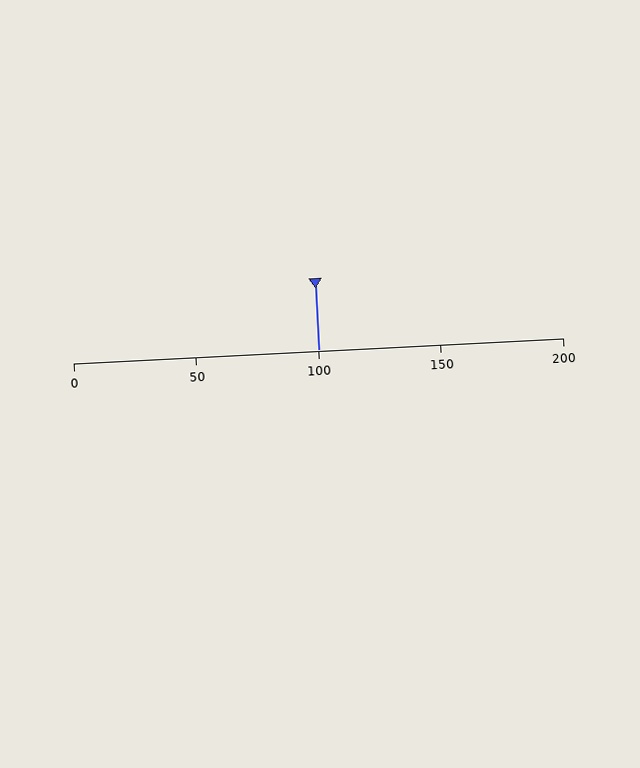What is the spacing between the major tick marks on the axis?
The major ticks are spaced 50 apart.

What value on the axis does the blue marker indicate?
The marker indicates approximately 100.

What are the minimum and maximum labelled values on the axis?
The axis runs from 0 to 200.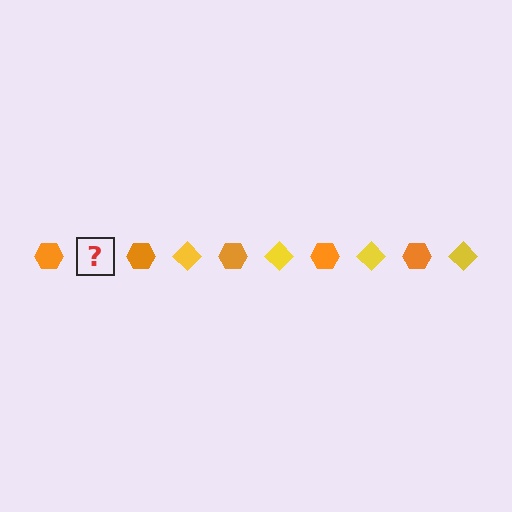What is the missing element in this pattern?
The missing element is a yellow diamond.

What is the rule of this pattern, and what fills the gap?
The rule is that the pattern alternates between orange hexagon and yellow diamond. The gap should be filled with a yellow diamond.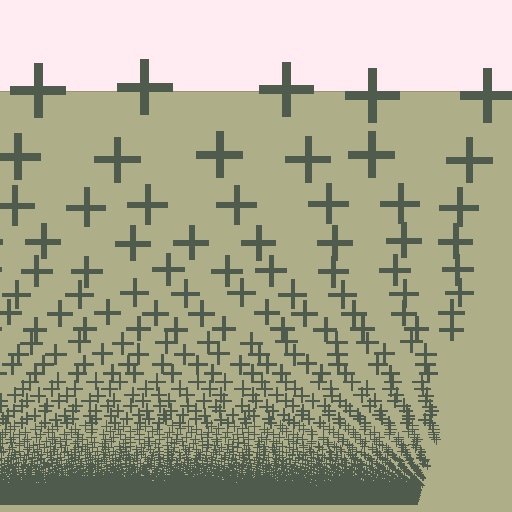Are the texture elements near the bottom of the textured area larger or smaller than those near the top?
Smaller. The gradient is inverted — elements near the bottom are smaller and denser.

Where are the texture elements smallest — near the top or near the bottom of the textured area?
Near the bottom.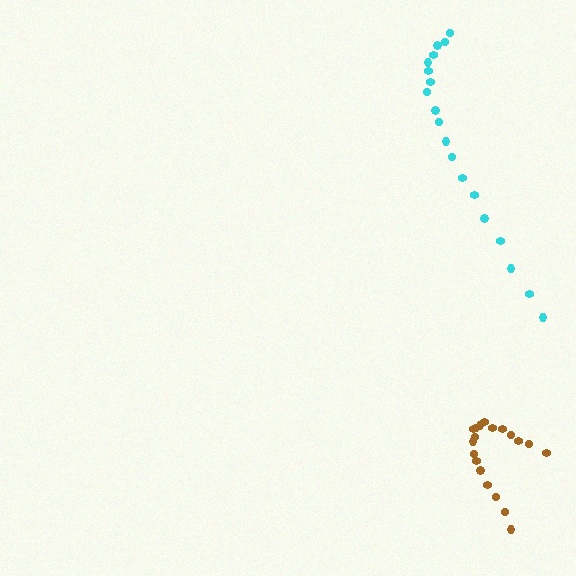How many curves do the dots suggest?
There are 2 distinct paths.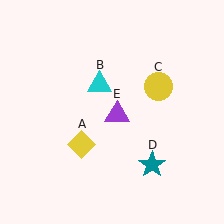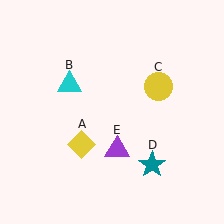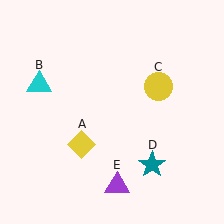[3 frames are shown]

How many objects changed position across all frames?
2 objects changed position: cyan triangle (object B), purple triangle (object E).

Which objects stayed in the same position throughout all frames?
Yellow diamond (object A) and yellow circle (object C) and teal star (object D) remained stationary.